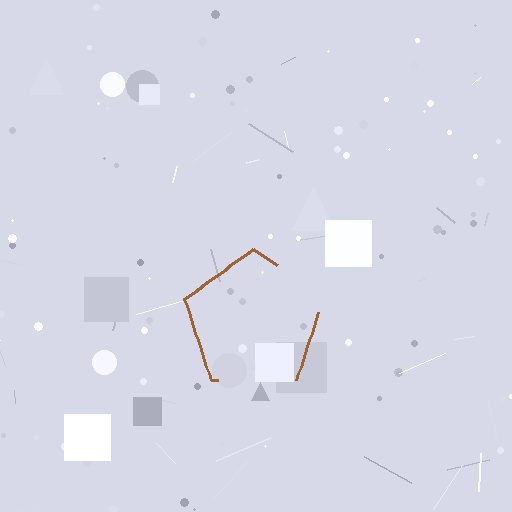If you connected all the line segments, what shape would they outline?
They would outline a pentagon.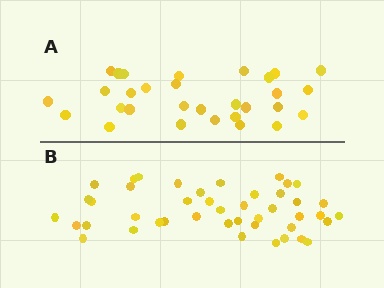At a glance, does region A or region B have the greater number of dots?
Region B (the bottom region) has more dots.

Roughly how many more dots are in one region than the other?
Region B has approximately 15 more dots than region A.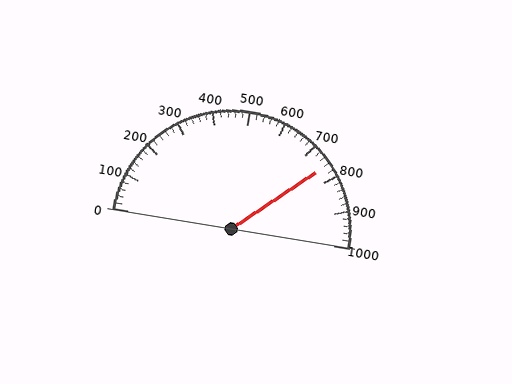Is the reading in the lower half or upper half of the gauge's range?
The reading is in the upper half of the range (0 to 1000).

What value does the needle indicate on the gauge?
The needle indicates approximately 760.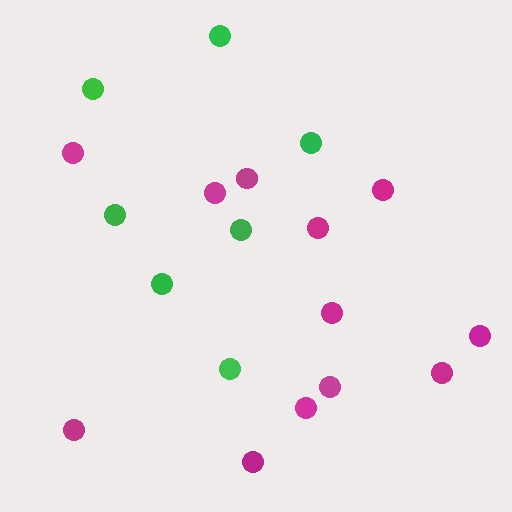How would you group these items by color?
There are 2 groups: one group of magenta circles (12) and one group of green circles (7).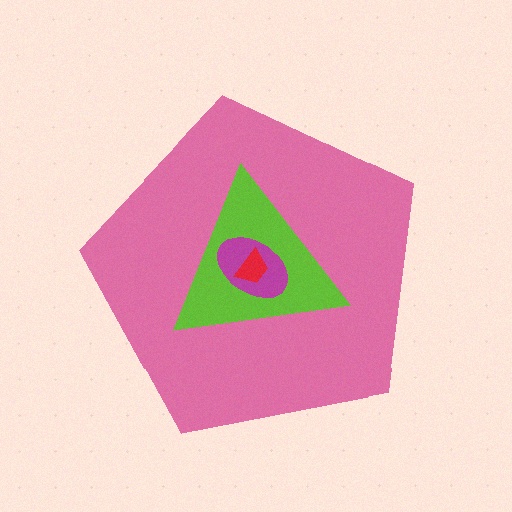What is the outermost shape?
The pink pentagon.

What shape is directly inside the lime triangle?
The magenta ellipse.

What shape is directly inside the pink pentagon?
The lime triangle.